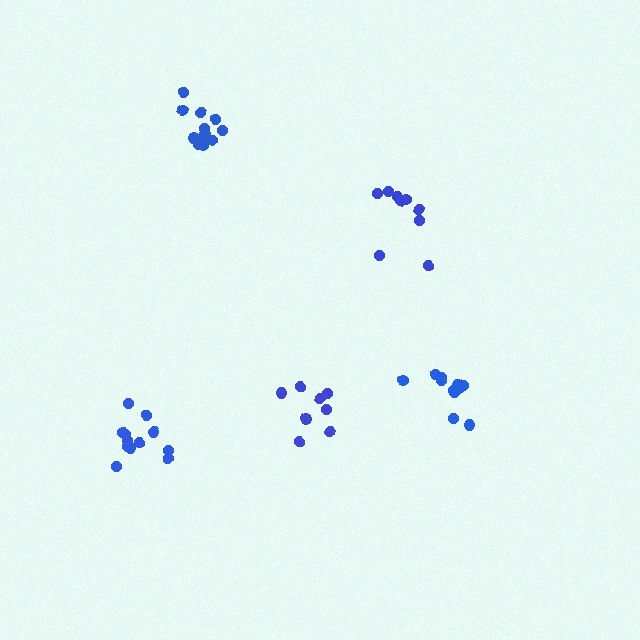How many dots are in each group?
Group 1: 11 dots, Group 2: 9 dots, Group 3: 8 dots, Group 4: 12 dots, Group 5: 13 dots (53 total).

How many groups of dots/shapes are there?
There are 5 groups.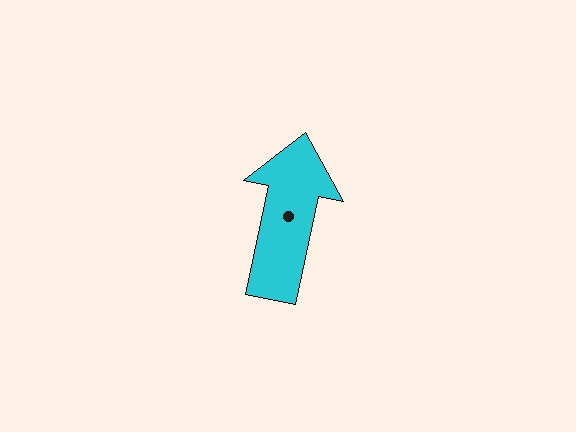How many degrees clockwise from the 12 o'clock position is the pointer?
Approximately 12 degrees.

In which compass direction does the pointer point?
North.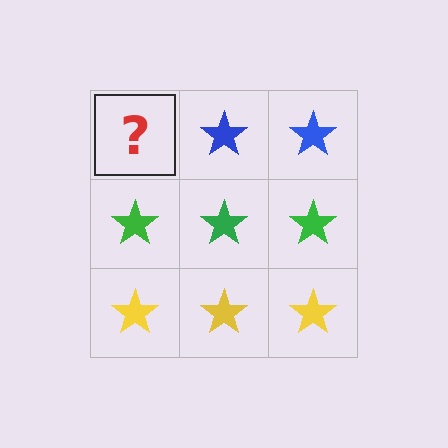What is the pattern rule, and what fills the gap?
The rule is that each row has a consistent color. The gap should be filled with a blue star.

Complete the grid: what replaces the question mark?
The question mark should be replaced with a blue star.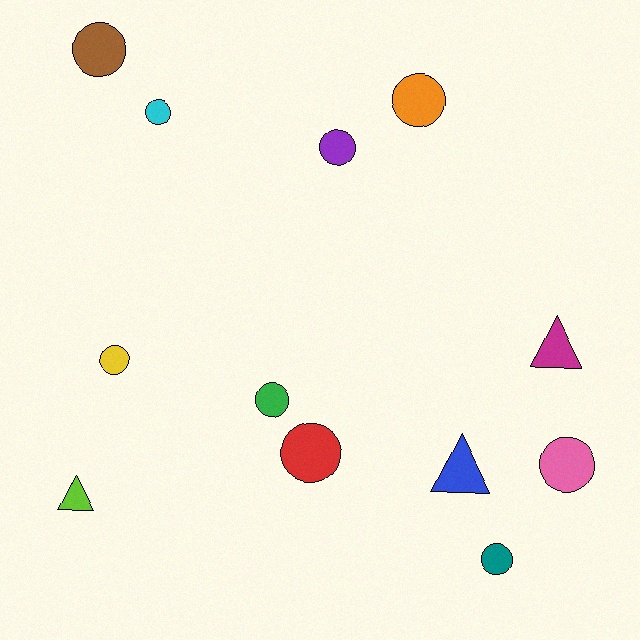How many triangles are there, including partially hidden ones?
There are 3 triangles.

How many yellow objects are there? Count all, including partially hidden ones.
There is 1 yellow object.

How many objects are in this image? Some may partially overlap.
There are 12 objects.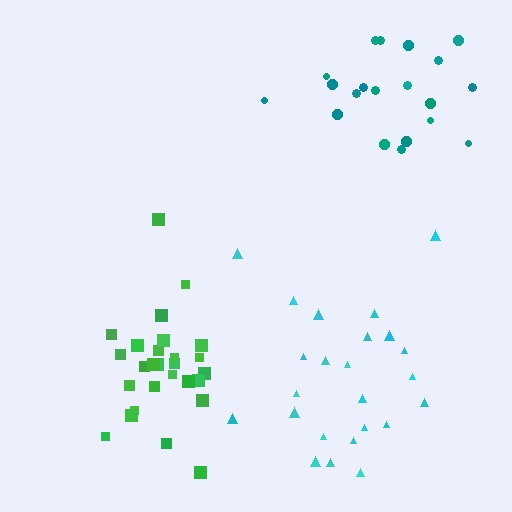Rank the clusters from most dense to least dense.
green, teal, cyan.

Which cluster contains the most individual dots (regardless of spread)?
Green (27).